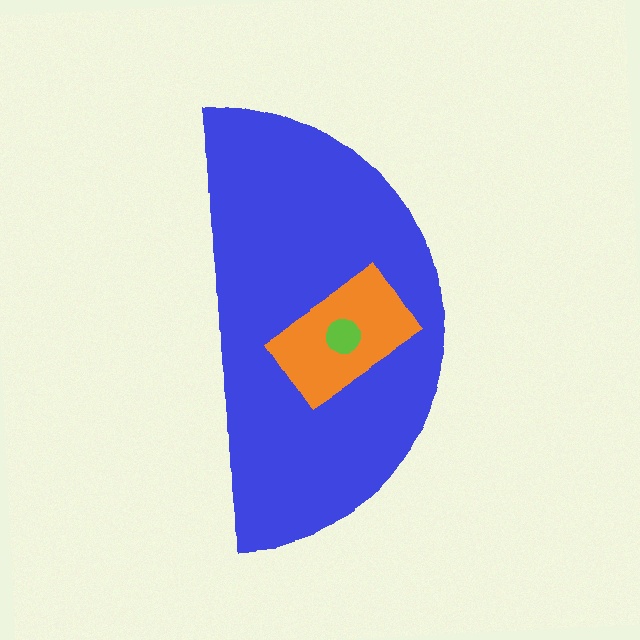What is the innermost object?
The lime circle.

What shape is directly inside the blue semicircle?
The orange rectangle.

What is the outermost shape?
The blue semicircle.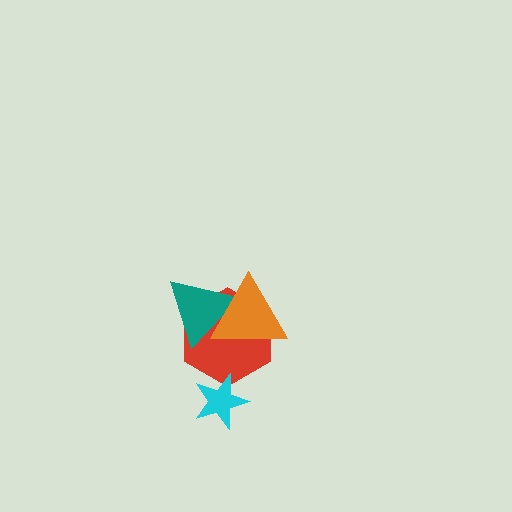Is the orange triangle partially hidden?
No, no other shape covers it.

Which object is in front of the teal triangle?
The orange triangle is in front of the teal triangle.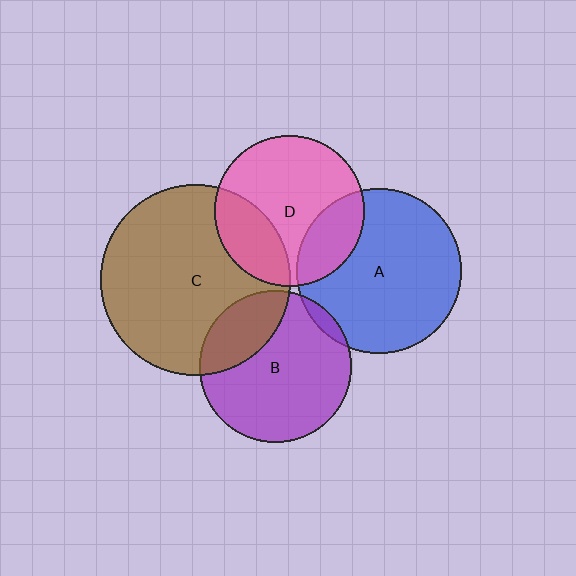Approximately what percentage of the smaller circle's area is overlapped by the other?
Approximately 25%.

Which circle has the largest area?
Circle C (brown).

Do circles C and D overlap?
Yes.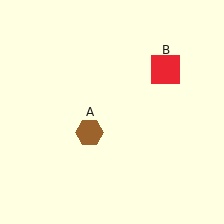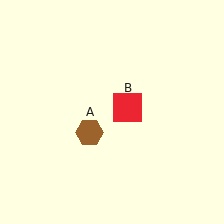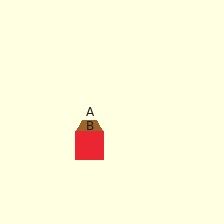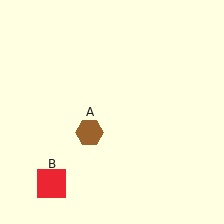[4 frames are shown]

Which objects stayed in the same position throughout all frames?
Brown hexagon (object A) remained stationary.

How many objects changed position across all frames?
1 object changed position: red square (object B).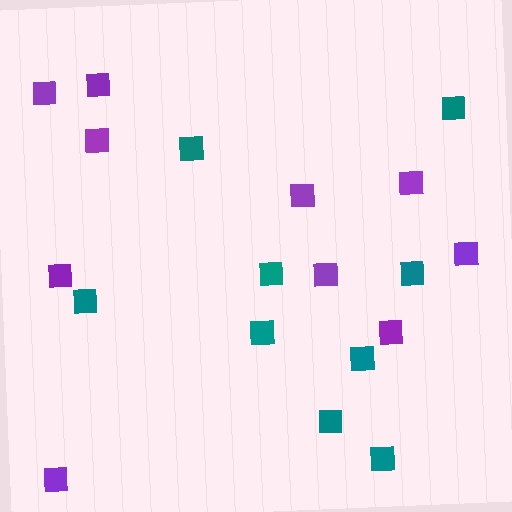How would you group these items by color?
There are 2 groups: one group of purple squares (10) and one group of teal squares (9).